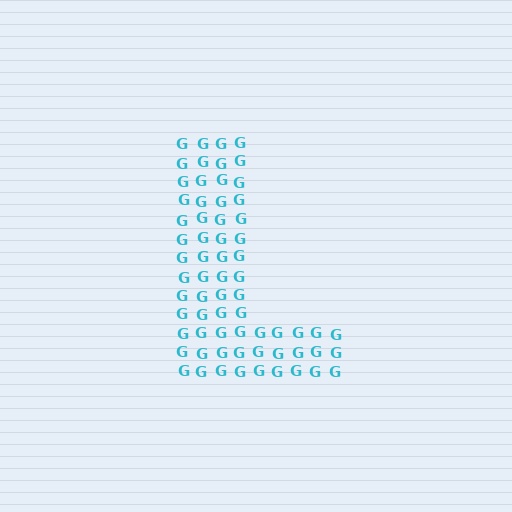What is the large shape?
The large shape is the letter L.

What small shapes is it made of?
It is made of small letter G's.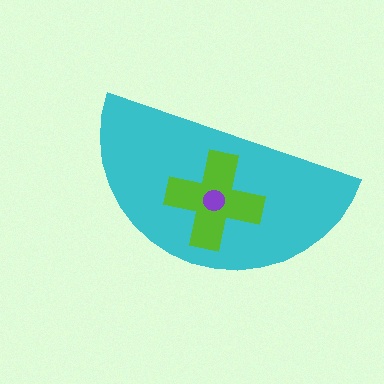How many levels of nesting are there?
3.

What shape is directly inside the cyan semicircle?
The lime cross.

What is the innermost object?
The purple circle.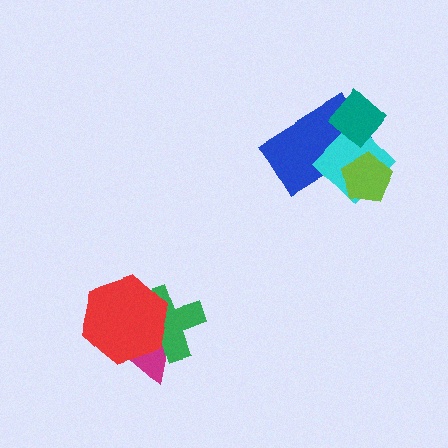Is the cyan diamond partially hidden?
Yes, it is partially covered by another shape.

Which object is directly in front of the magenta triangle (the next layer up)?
The green cross is directly in front of the magenta triangle.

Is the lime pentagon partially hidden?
No, no other shape covers it.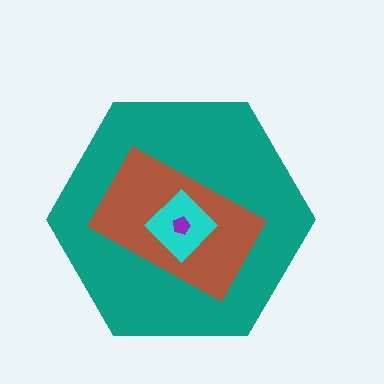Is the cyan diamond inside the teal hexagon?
Yes.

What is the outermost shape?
The teal hexagon.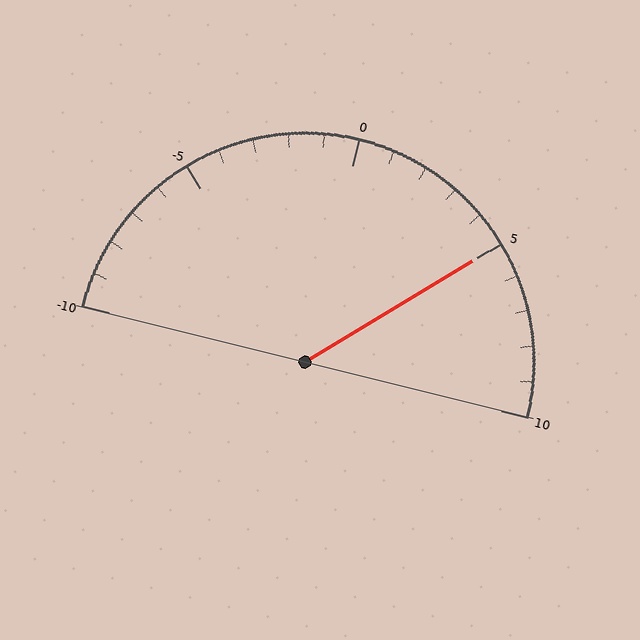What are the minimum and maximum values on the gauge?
The gauge ranges from -10 to 10.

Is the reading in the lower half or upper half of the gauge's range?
The reading is in the upper half of the range (-10 to 10).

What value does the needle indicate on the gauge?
The needle indicates approximately 5.